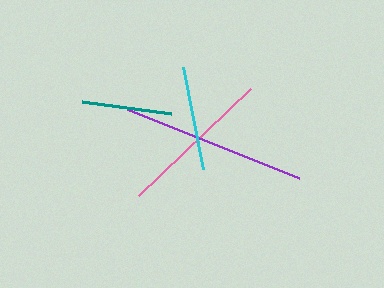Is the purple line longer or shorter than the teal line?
The purple line is longer than the teal line.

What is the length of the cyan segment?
The cyan segment is approximately 104 pixels long.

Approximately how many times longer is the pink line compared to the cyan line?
The pink line is approximately 1.5 times the length of the cyan line.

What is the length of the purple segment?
The purple segment is approximately 185 pixels long.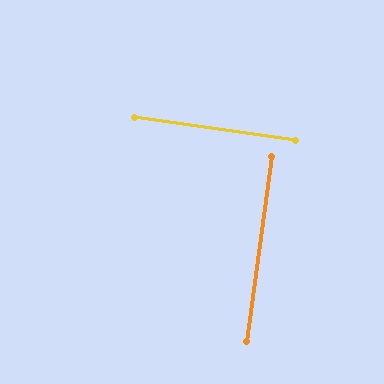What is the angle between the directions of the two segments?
Approximately 90 degrees.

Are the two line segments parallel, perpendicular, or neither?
Perpendicular — they meet at approximately 90°.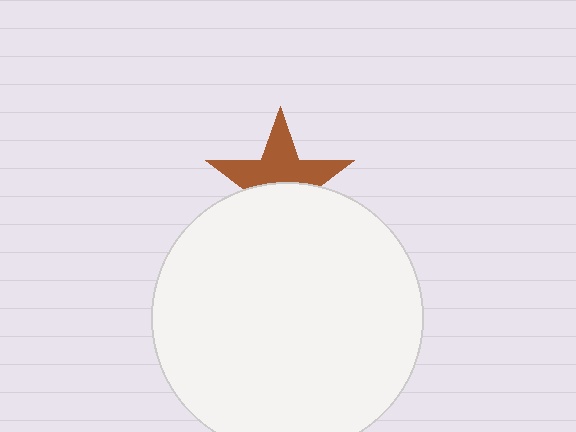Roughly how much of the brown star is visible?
About half of it is visible (roughly 54%).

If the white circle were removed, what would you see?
You would see the complete brown star.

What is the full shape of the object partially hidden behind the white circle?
The partially hidden object is a brown star.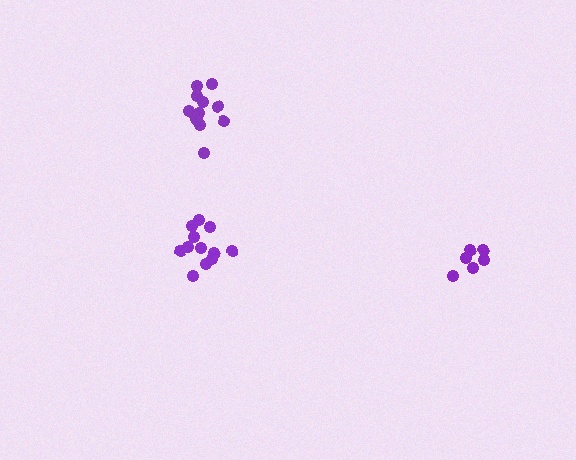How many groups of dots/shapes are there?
There are 3 groups.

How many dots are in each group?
Group 1: 12 dots, Group 2: 12 dots, Group 3: 6 dots (30 total).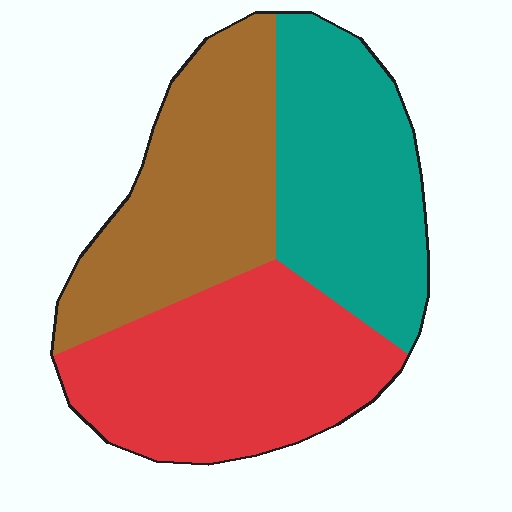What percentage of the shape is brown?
Brown takes up about one third (1/3) of the shape.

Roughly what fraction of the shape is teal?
Teal takes up about one third (1/3) of the shape.